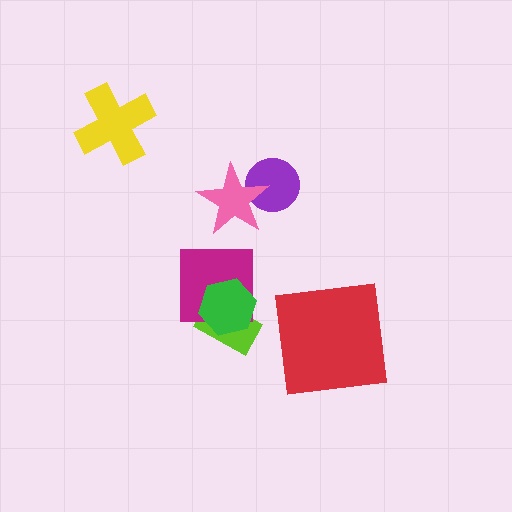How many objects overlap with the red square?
0 objects overlap with the red square.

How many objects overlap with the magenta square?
2 objects overlap with the magenta square.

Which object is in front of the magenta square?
The green hexagon is in front of the magenta square.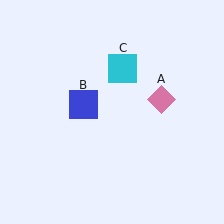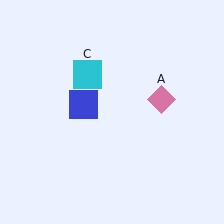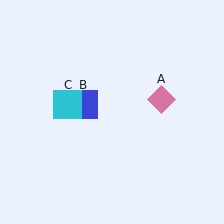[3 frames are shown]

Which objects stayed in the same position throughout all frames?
Pink diamond (object A) and blue square (object B) remained stationary.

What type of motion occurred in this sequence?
The cyan square (object C) rotated counterclockwise around the center of the scene.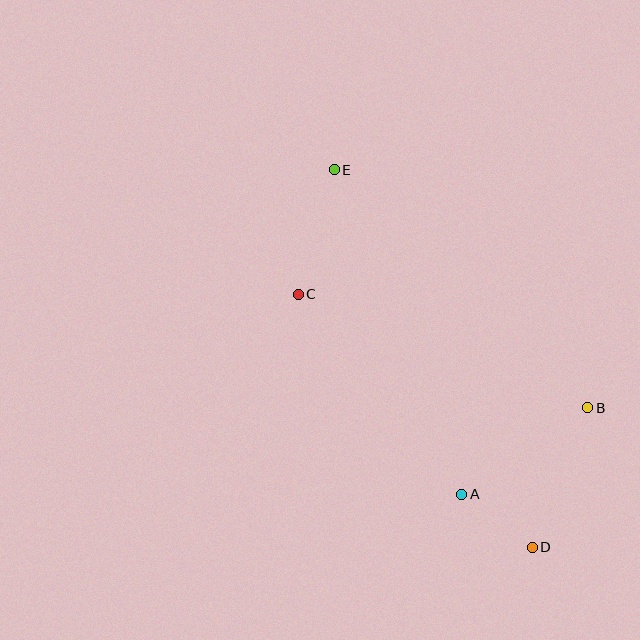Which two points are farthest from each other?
Points D and E are farthest from each other.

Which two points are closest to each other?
Points A and D are closest to each other.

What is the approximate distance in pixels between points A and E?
The distance between A and E is approximately 349 pixels.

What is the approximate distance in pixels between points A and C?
The distance between A and C is approximately 258 pixels.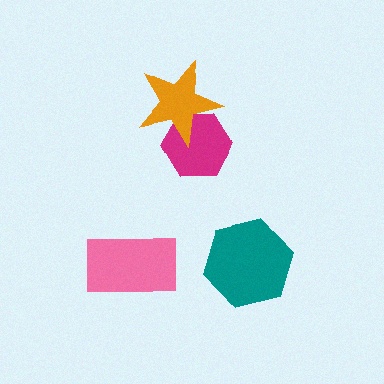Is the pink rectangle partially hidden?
No, no other shape covers it.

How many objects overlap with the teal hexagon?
0 objects overlap with the teal hexagon.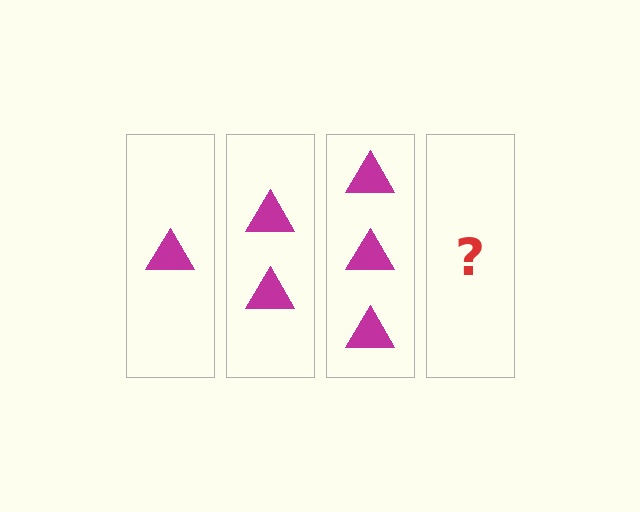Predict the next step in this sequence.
The next step is 4 triangles.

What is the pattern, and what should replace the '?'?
The pattern is that each step adds one more triangle. The '?' should be 4 triangles.